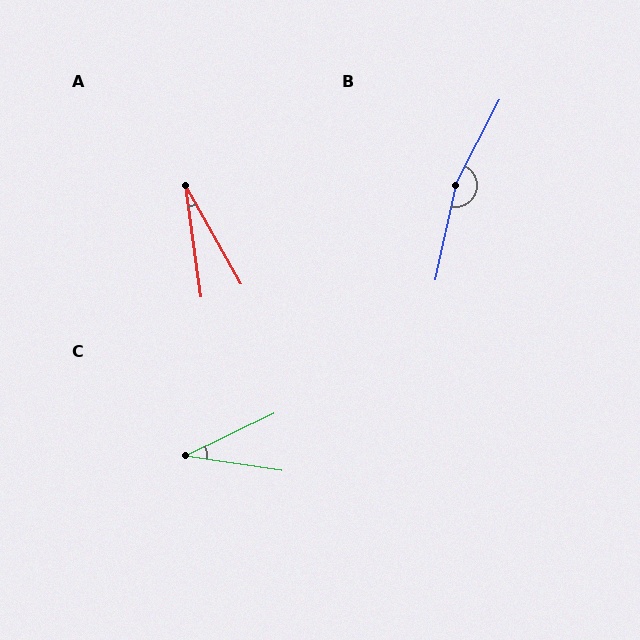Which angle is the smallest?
A, at approximately 21 degrees.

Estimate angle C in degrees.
Approximately 34 degrees.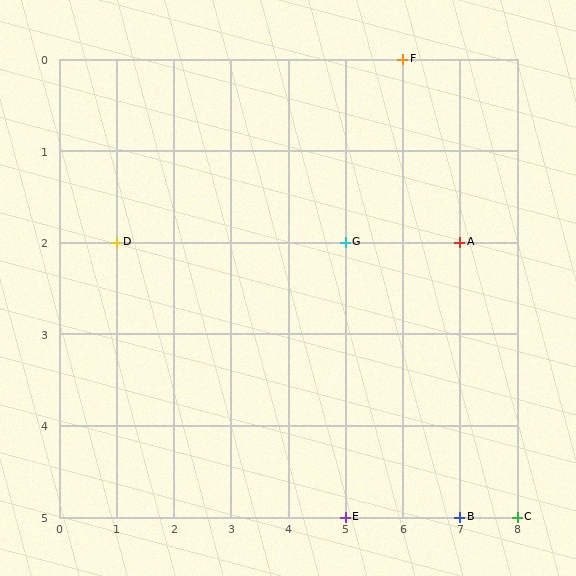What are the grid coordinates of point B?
Point B is at grid coordinates (7, 5).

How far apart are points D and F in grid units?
Points D and F are 5 columns and 2 rows apart (about 5.4 grid units diagonally).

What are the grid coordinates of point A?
Point A is at grid coordinates (7, 2).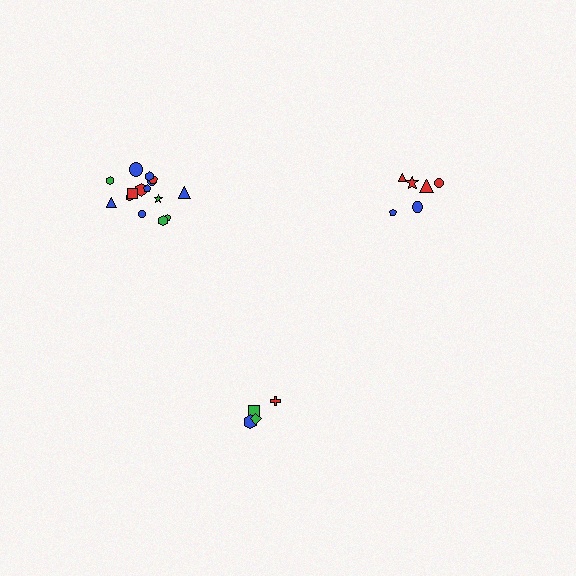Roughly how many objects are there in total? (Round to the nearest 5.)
Roughly 25 objects in total.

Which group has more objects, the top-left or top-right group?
The top-left group.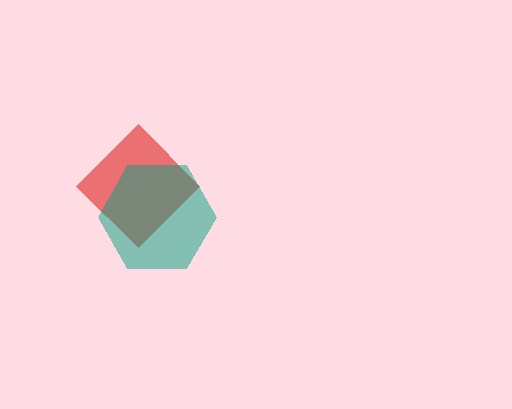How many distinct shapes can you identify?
There are 2 distinct shapes: a red diamond, a teal hexagon.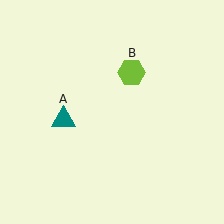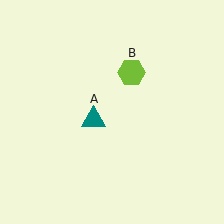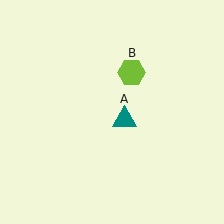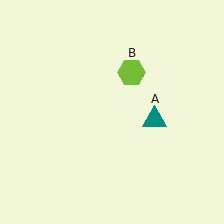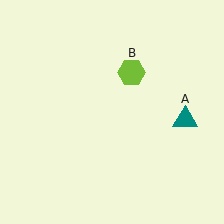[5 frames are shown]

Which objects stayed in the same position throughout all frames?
Lime hexagon (object B) remained stationary.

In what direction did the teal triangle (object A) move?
The teal triangle (object A) moved right.